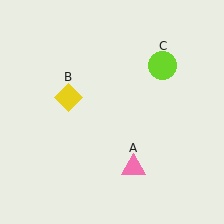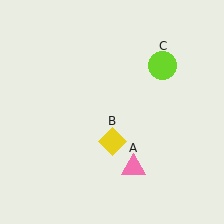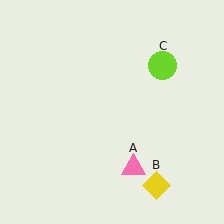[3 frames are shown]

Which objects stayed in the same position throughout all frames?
Pink triangle (object A) and lime circle (object C) remained stationary.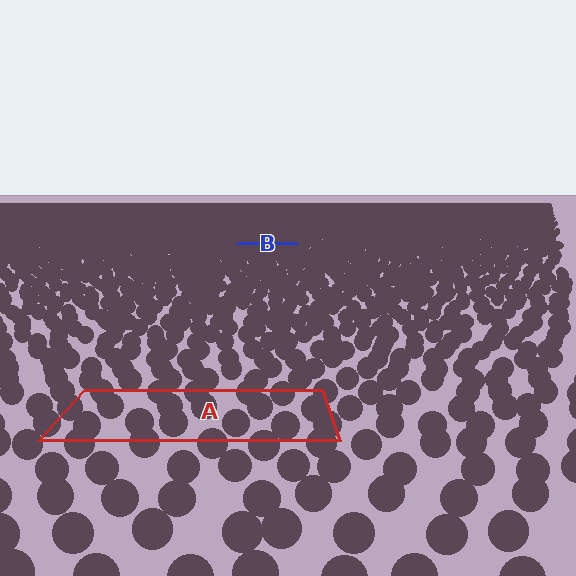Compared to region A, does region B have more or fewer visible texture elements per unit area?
Region B has more texture elements per unit area — they are packed more densely because it is farther away.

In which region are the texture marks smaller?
The texture marks are smaller in region B, because it is farther away.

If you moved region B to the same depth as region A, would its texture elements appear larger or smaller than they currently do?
They would appear larger. At a closer depth, the same texture elements are projected at a bigger on-screen size.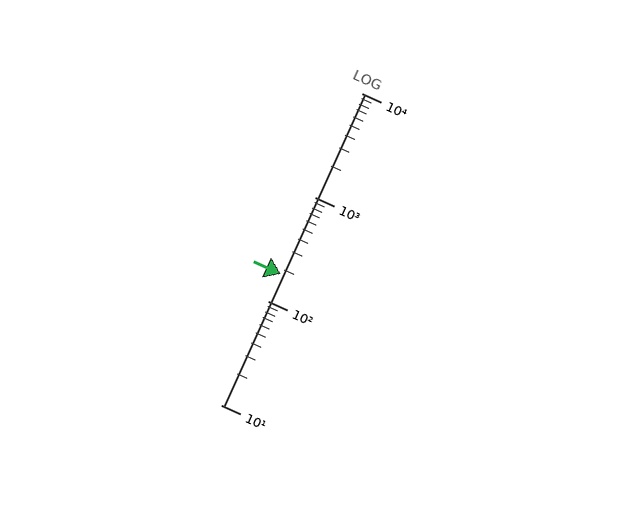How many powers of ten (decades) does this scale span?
The scale spans 3 decades, from 10 to 10000.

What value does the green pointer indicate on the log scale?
The pointer indicates approximately 180.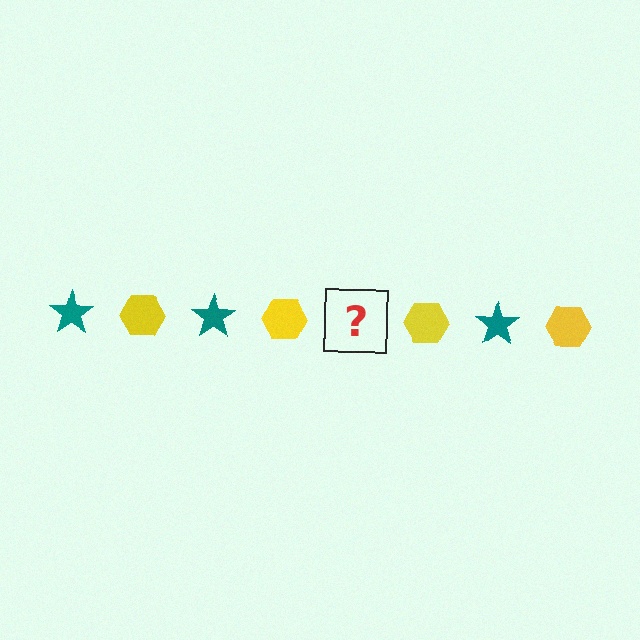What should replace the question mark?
The question mark should be replaced with a teal star.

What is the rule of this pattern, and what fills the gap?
The rule is that the pattern alternates between teal star and yellow hexagon. The gap should be filled with a teal star.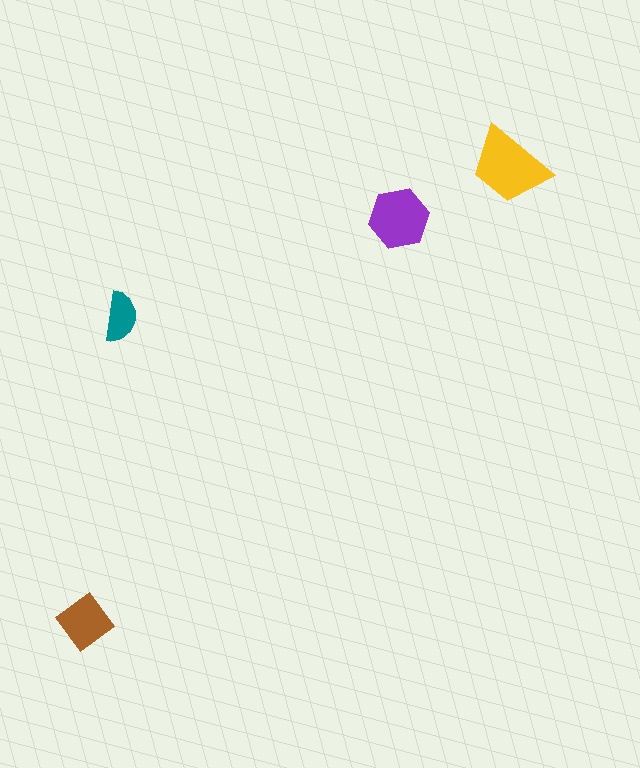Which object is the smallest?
The teal semicircle.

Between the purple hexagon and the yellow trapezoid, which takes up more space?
The yellow trapezoid.